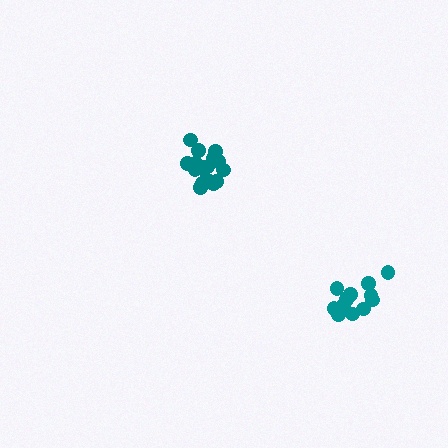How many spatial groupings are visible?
There are 2 spatial groupings.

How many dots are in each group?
Group 1: 18 dots, Group 2: 13 dots (31 total).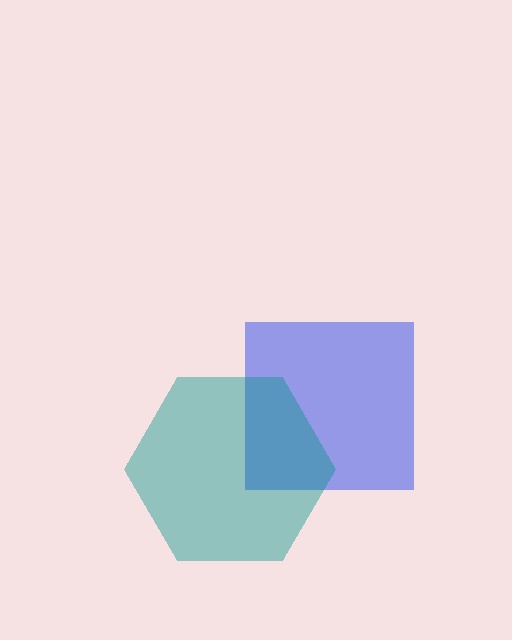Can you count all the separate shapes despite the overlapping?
Yes, there are 2 separate shapes.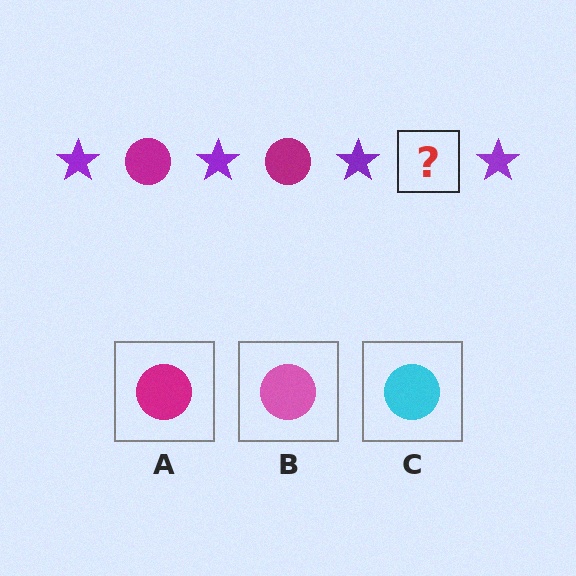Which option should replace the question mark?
Option A.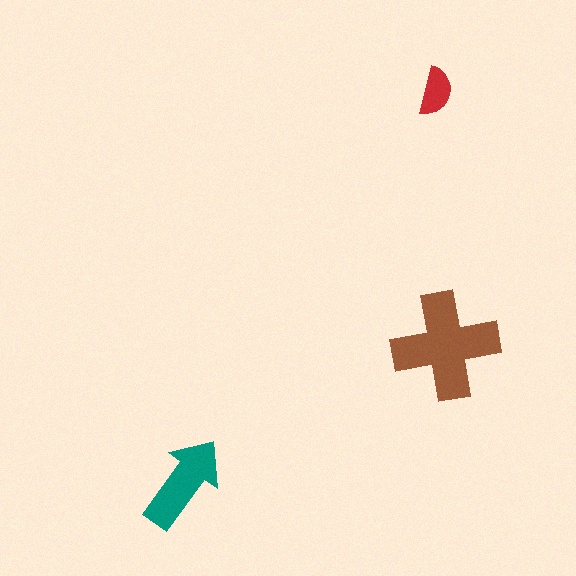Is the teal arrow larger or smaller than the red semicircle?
Larger.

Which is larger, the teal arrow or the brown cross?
The brown cross.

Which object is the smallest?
The red semicircle.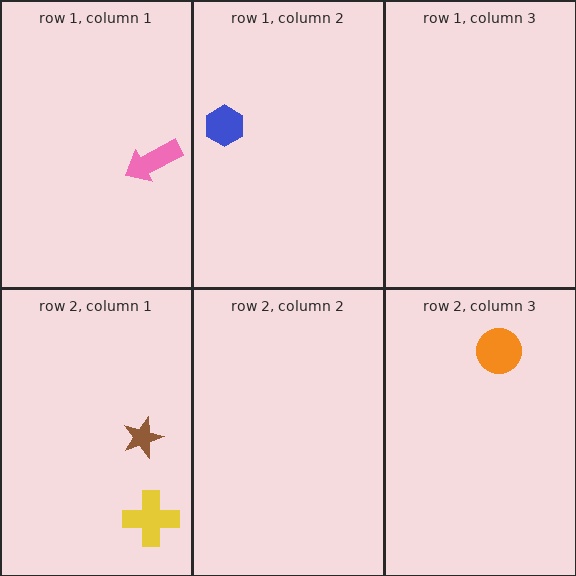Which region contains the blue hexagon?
The row 1, column 2 region.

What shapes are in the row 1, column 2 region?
The blue hexagon.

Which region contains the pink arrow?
The row 1, column 1 region.